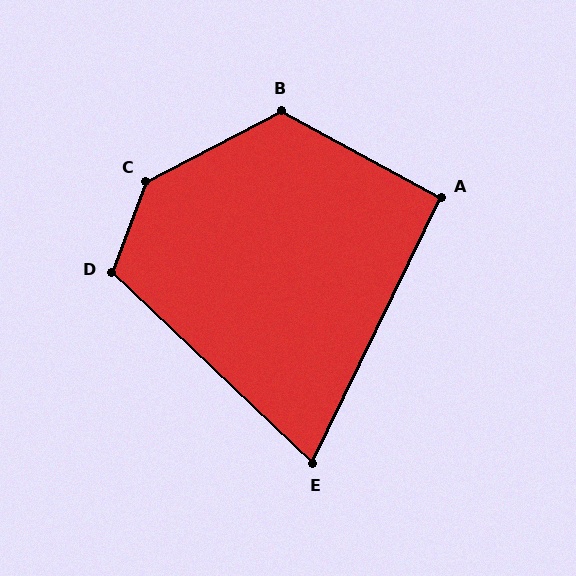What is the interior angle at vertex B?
Approximately 124 degrees (obtuse).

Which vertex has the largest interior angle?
C, at approximately 139 degrees.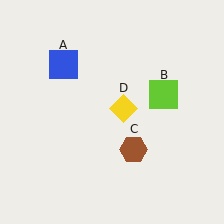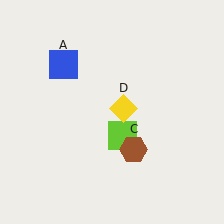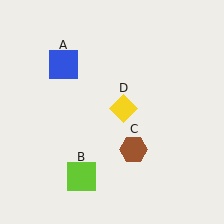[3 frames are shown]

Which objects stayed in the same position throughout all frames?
Blue square (object A) and brown hexagon (object C) and yellow diamond (object D) remained stationary.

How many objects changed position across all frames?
1 object changed position: lime square (object B).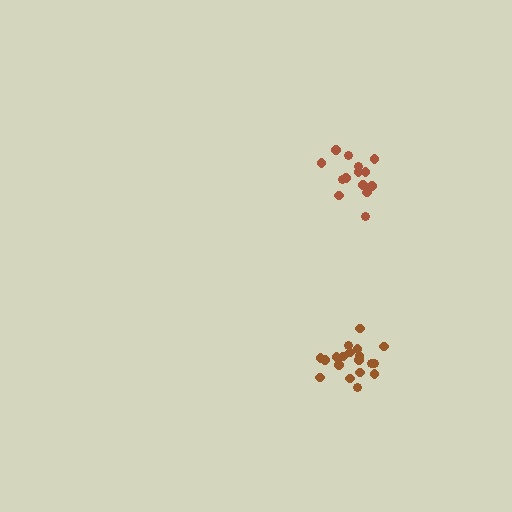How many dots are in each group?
Group 1: 19 dots, Group 2: 14 dots (33 total).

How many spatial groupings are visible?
There are 2 spatial groupings.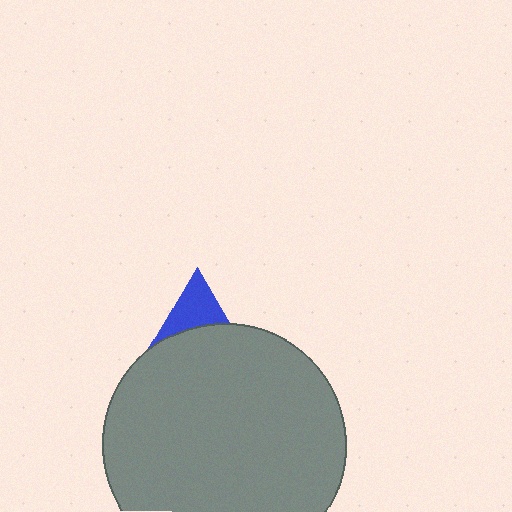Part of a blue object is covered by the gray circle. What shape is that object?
It is a triangle.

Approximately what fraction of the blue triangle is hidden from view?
Roughly 64% of the blue triangle is hidden behind the gray circle.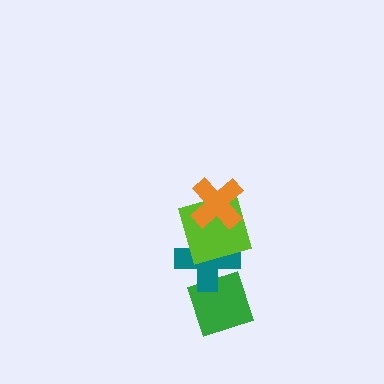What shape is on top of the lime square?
The orange cross is on top of the lime square.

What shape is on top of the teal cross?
The lime square is on top of the teal cross.